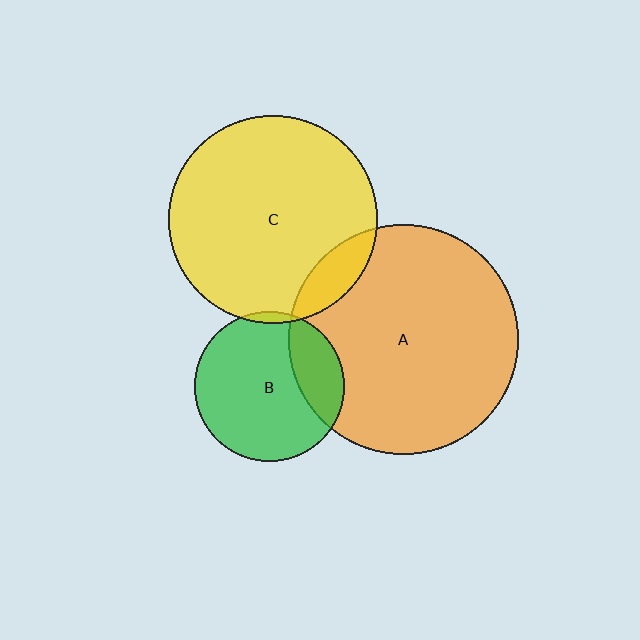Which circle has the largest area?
Circle A (orange).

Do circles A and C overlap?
Yes.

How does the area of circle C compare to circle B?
Approximately 1.9 times.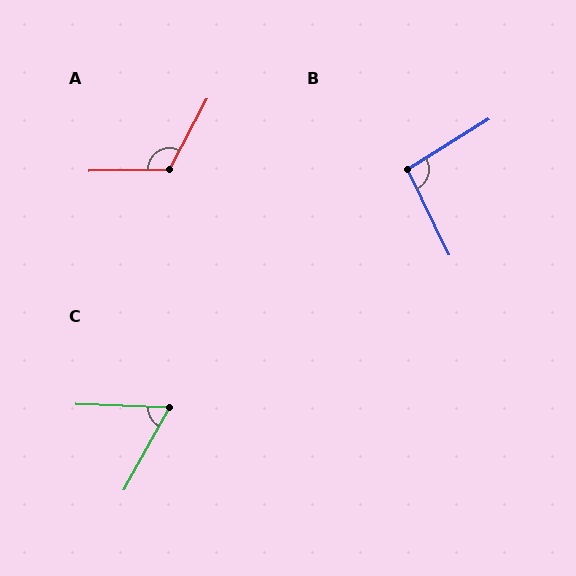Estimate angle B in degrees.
Approximately 96 degrees.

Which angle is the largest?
A, at approximately 120 degrees.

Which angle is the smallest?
C, at approximately 63 degrees.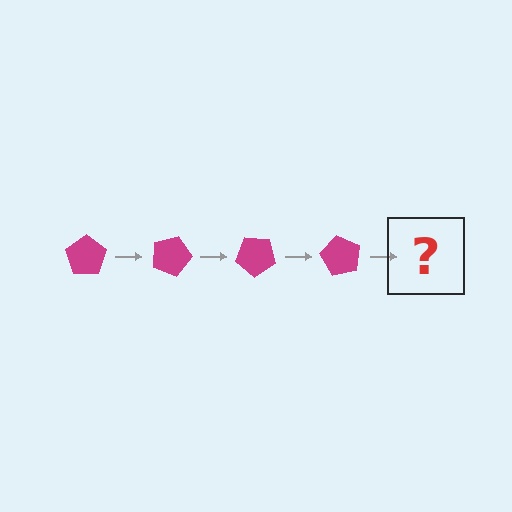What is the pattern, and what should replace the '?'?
The pattern is that the pentagon rotates 20 degrees each step. The '?' should be a magenta pentagon rotated 80 degrees.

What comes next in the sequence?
The next element should be a magenta pentagon rotated 80 degrees.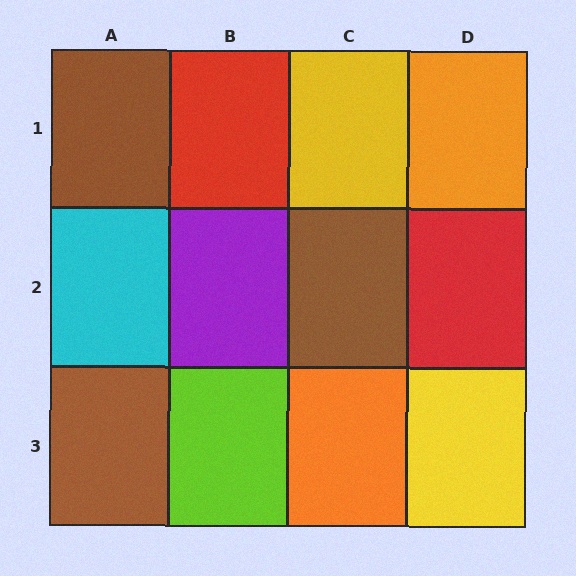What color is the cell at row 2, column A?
Cyan.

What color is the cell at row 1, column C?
Yellow.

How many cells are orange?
2 cells are orange.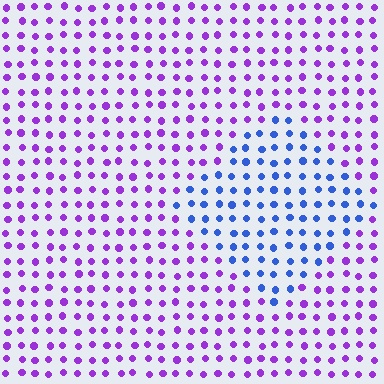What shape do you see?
I see a diamond.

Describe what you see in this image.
The image is filled with small purple elements in a uniform arrangement. A diamond-shaped region is visible where the elements are tinted to a slightly different hue, forming a subtle color boundary.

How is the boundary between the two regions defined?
The boundary is defined purely by a slight shift in hue (about 54 degrees). Spacing, size, and orientation are identical on both sides.